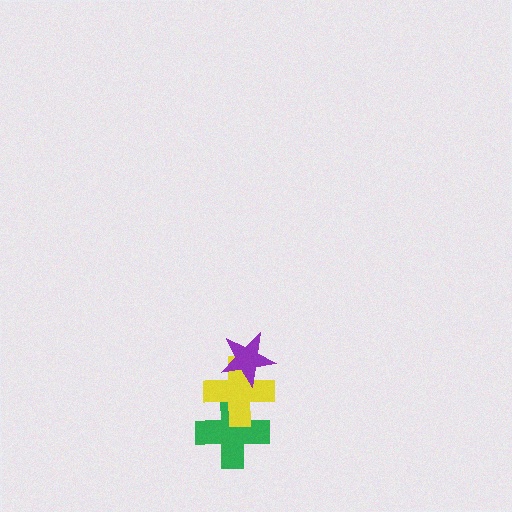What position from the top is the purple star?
The purple star is 1st from the top.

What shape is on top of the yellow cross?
The purple star is on top of the yellow cross.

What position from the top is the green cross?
The green cross is 3rd from the top.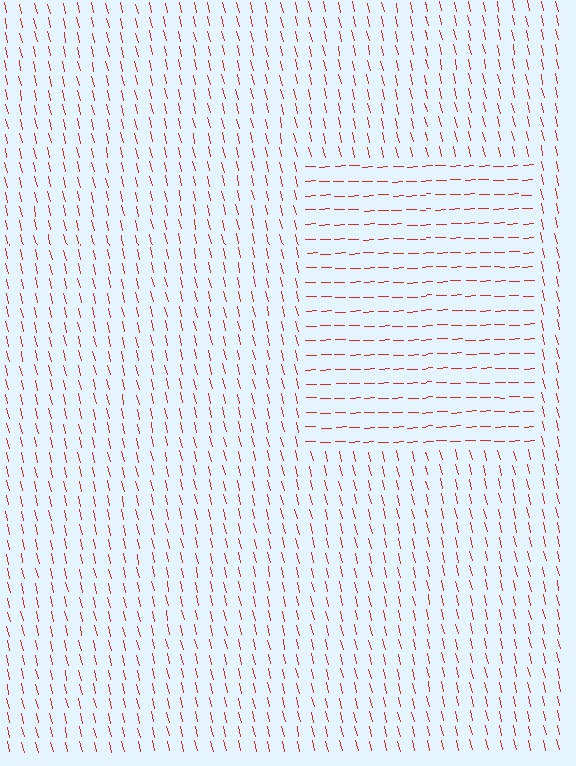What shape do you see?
I see a rectangle.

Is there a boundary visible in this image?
Yes, there is a texture boundary formed by a change in line orientation.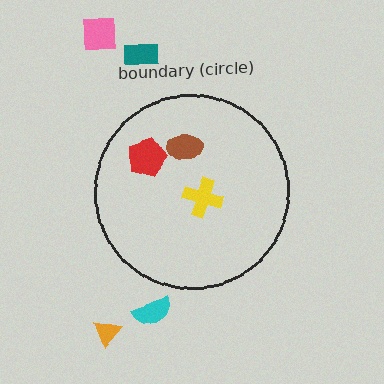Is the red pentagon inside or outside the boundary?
Inside.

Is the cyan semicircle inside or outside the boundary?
Outside.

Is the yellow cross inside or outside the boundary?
Inside.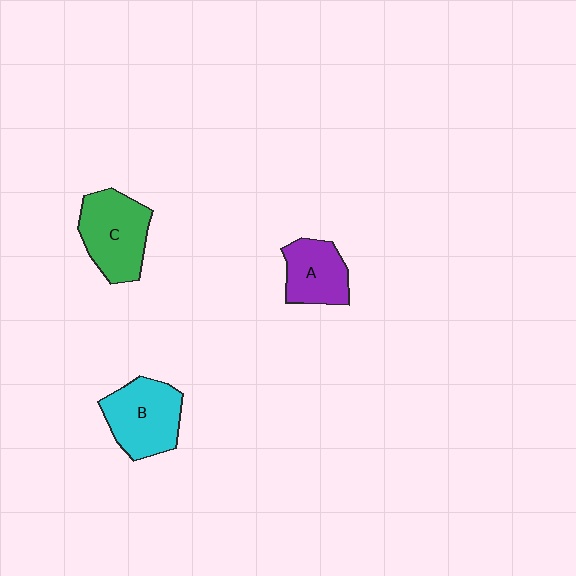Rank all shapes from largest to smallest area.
From largest to smallest: C (green), B (cyan), A (purple).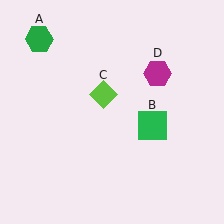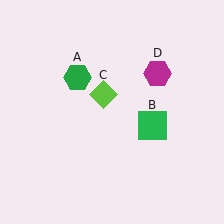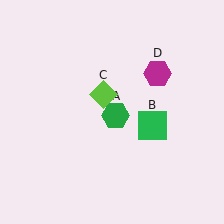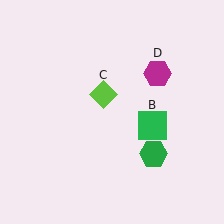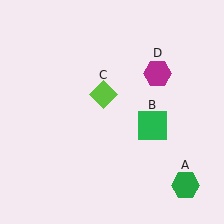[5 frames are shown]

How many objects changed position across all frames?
1 object changed position: green hexagon (object A).